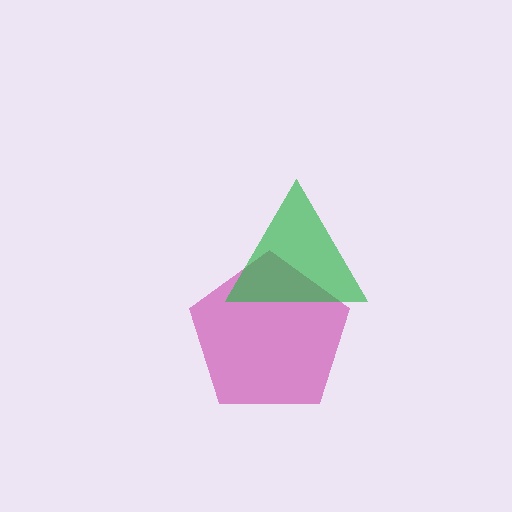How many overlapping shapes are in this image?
There are 2 overlapping shapes in the image.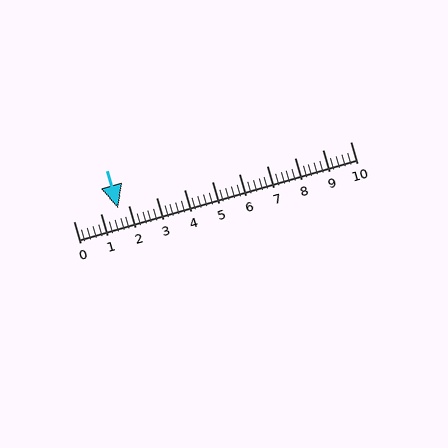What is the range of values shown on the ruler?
The ruler shows values from 0 to 10.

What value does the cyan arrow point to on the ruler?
The cyan arrow points to approximately 1.6.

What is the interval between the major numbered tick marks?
The major tick marks are spaced 1 units apart.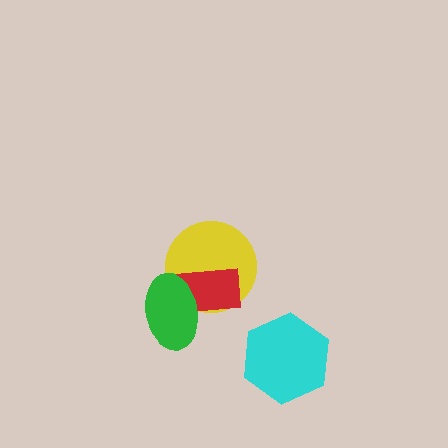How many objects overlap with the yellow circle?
2 objects overlap with the yellow circle.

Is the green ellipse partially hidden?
No, no other shape covers it.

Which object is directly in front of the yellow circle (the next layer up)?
The red rectangle is directly in front of the yellow circle.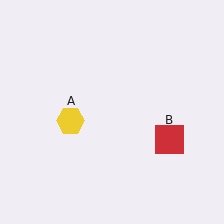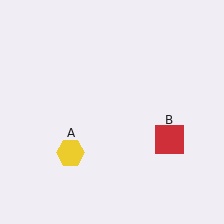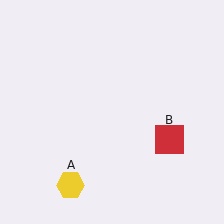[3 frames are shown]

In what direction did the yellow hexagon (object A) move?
The yellow hexagon (object A) moved down.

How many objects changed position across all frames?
1 object changed position: yellow hexagon (object A).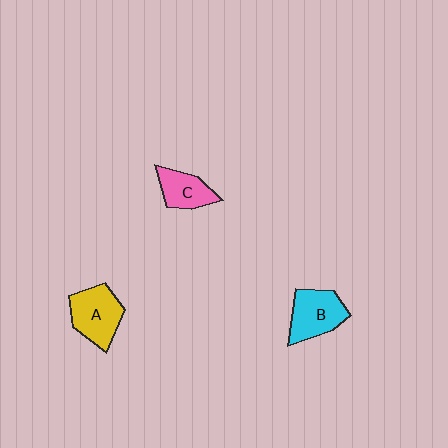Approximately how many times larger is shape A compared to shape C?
Approximately 1.4 times.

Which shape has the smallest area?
Shape C (pink).